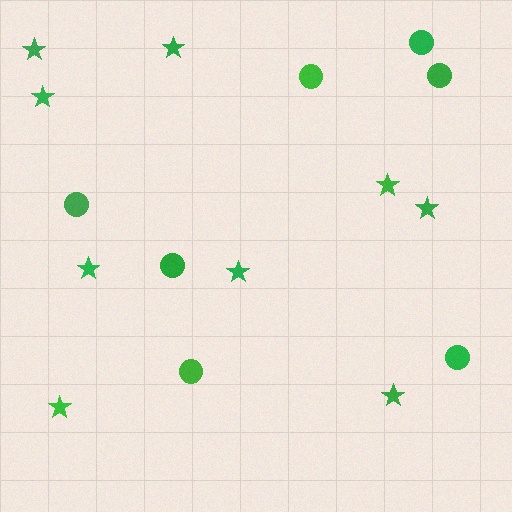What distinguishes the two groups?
There are 2 groups: one group of stars (9) and one group of circles (7).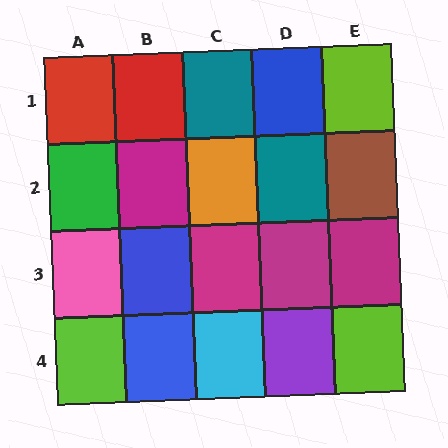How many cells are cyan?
1 cell is cyan.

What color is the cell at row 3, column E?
Magenta.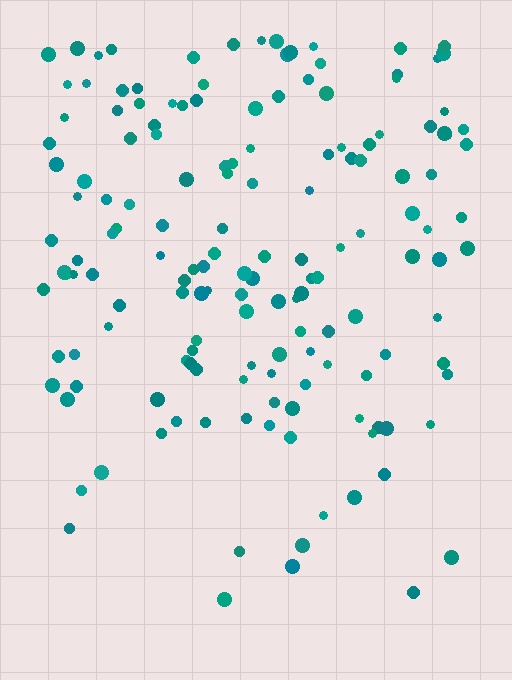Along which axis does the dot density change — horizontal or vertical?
Vertical.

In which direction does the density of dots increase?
From bottom to top, with the top side densest.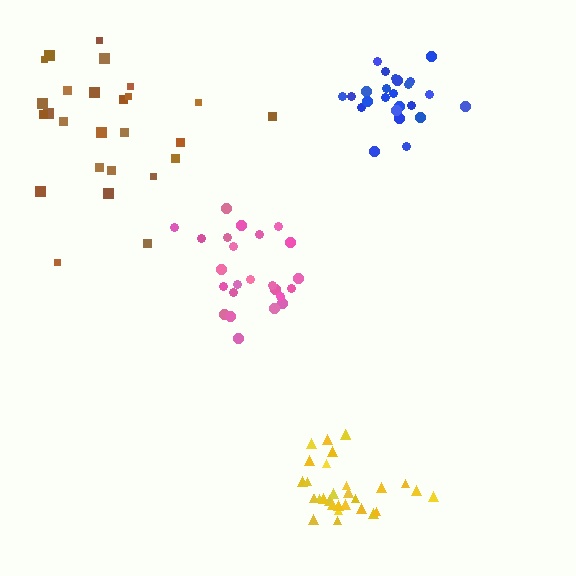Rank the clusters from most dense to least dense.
yellow, blue, pink, brown.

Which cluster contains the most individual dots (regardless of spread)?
Yellow (31).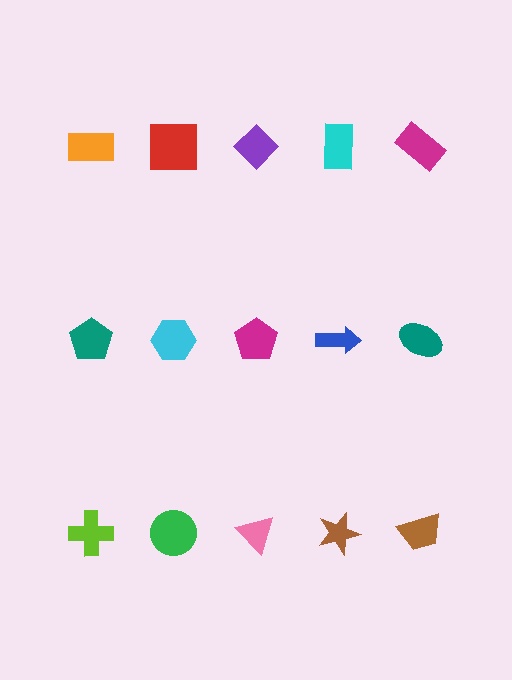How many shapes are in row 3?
5 shapes.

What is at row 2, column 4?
A blue arrow.